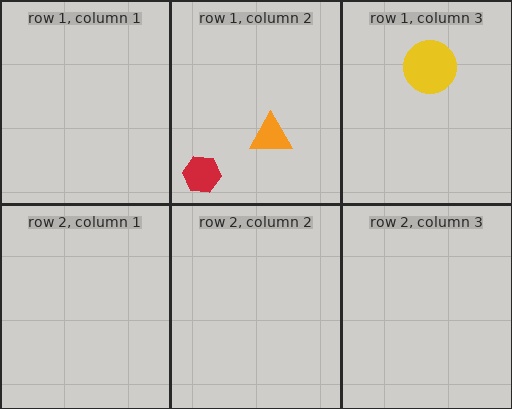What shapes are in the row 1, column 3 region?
The yellow circle.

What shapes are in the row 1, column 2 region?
The orange triangle, the red hexagon.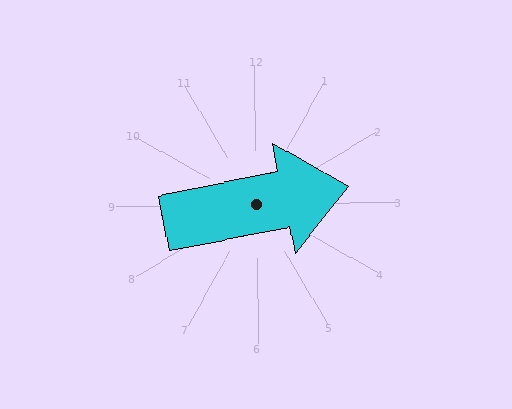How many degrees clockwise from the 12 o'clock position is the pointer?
Approximately 79 degrees.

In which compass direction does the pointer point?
East.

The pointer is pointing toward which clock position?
Roughly 3 o'clock.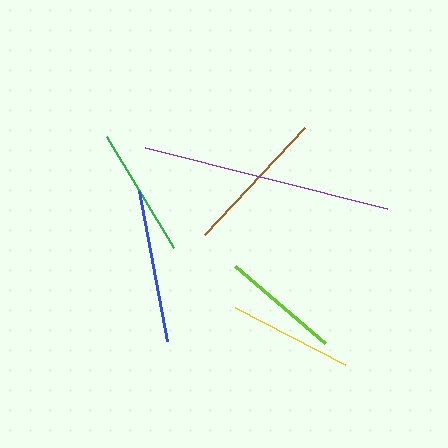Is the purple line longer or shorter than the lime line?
The purple line is longer than the lime line.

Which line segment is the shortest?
The lime line is the shortest at approximately 118 pixels.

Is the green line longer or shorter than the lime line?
The green line is longer than the lime line.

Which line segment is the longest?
The purple line is the longest at approximately 249 pixels.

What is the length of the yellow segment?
The yellow segment is approximately 124 pixels long.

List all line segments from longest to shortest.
From longest to shortest: purple, blue, brown, green, yellow, lime.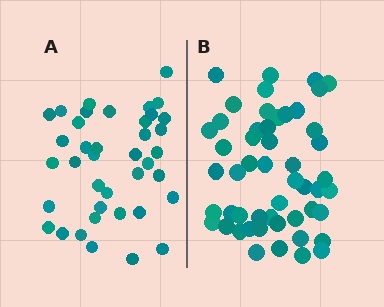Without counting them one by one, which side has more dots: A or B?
Region B (the right region) has more dots.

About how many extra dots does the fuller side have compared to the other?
Region B has roughly 12 or so more dots than region A.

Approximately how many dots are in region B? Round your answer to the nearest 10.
About 50 dots. (The exact count is 51, which rounds to 50.)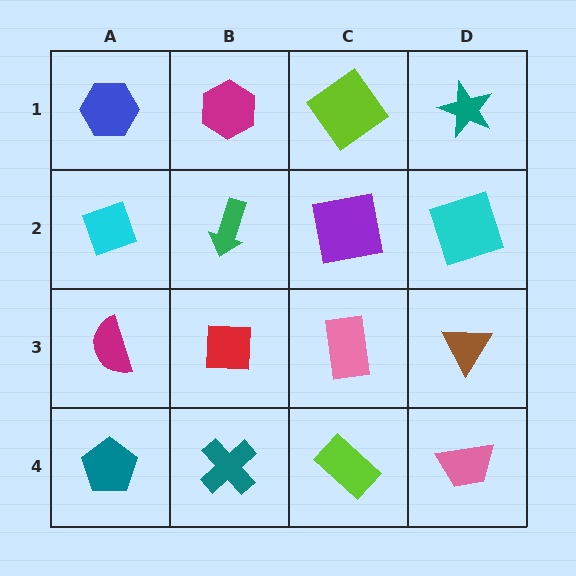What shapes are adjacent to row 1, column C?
A purple square (row 2, column C), a magenta hexagon (row 1, column B), a teal star (row 1, column D).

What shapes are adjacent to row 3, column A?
A cyan diamond (row 2, column A), a teal pentagon (row 4, column A), a red square (row 3, column B).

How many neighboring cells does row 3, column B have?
4.